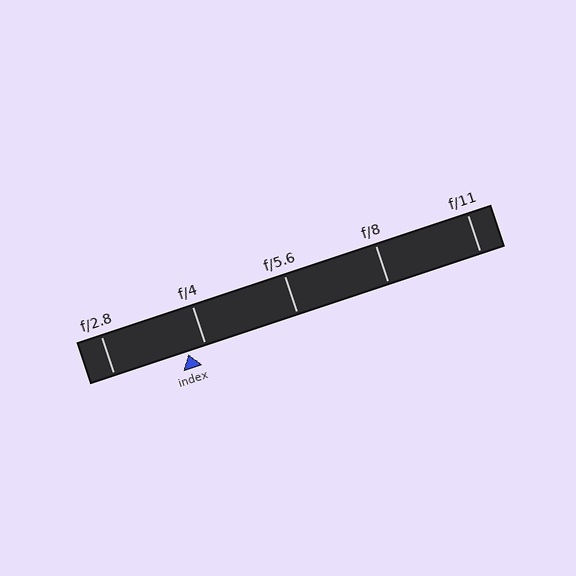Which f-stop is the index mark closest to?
The index mark is closest to f/4.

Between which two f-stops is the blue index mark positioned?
The index mark is between f/2.8 and f/4.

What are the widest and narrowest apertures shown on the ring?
The widest aperture shown is f/2.8 and the narrowest is f/11.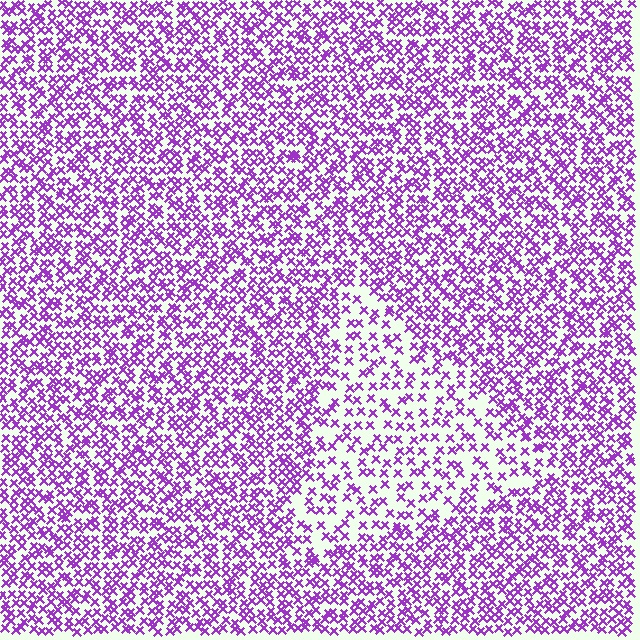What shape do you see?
I see a triangle.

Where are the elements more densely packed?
The elements are more densely packed outside the triangle boundary.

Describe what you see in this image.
The image contains small purple elements arranged at two different densities. A triangle-shaped region is visible where the elements are less densely packed than the surrounding area.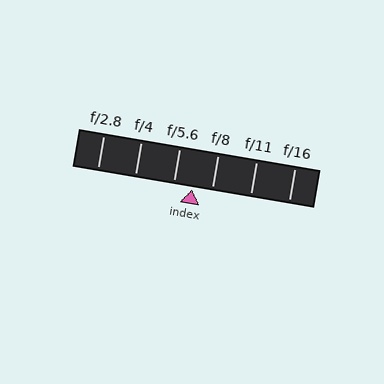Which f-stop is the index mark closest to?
The index mark is closest to f/5.6.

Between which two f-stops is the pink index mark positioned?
The index mark is between f/5.6 and f/8.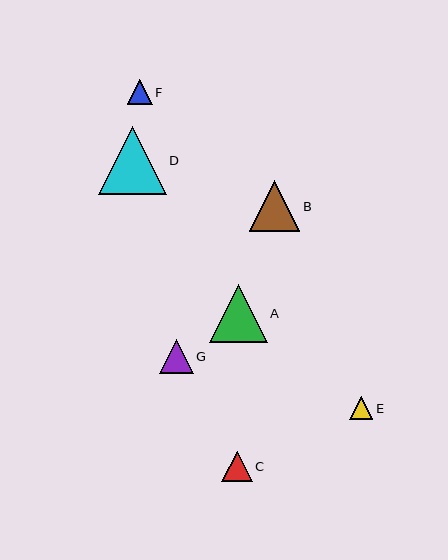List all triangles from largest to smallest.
From largest to smallest: D, A, B, G, C, F, E.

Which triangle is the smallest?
Triangle E is the smallest with a size of approximately 23 pixels.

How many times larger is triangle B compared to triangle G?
Triangle B is approximately 1.5 times the size of triangle G.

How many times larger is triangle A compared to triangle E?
Triangle A is approximately 2.5 times the size of triangle E.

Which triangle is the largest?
Triangle D is the largest with a size of approximately 68 pixels.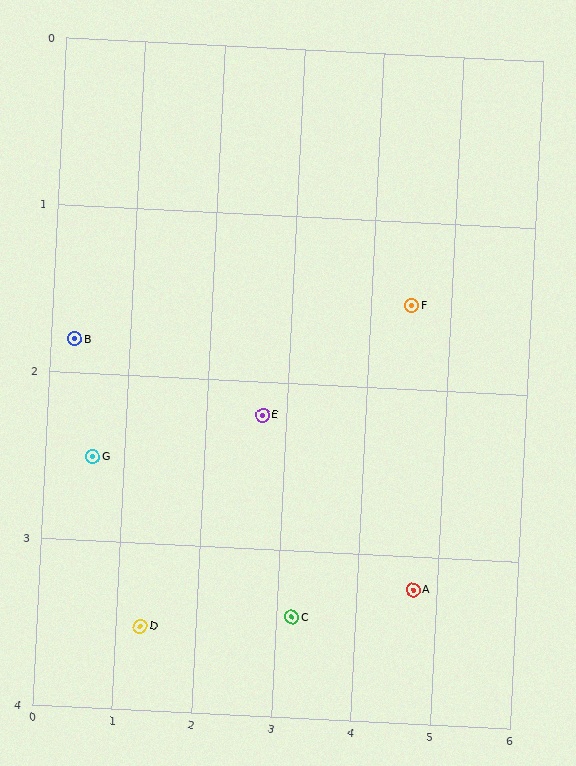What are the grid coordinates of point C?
Point C is at approximately (3.2, 3.4).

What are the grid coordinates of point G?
Point G is at approximately (0.6, 2.5).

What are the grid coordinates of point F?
Point F is at approximately (4.5, 1.5).